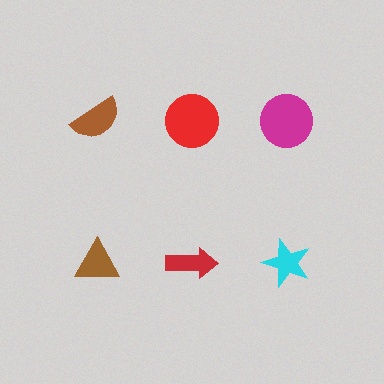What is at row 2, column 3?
A cyan star.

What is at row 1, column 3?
A magenta circle.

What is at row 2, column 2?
A red arrow.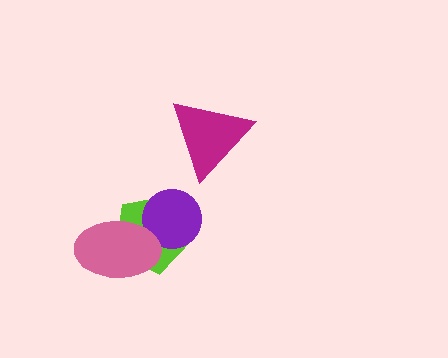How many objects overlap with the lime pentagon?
2 objects overlap with the lime pentagon.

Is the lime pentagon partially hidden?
Yes, it is partially covered by another shape.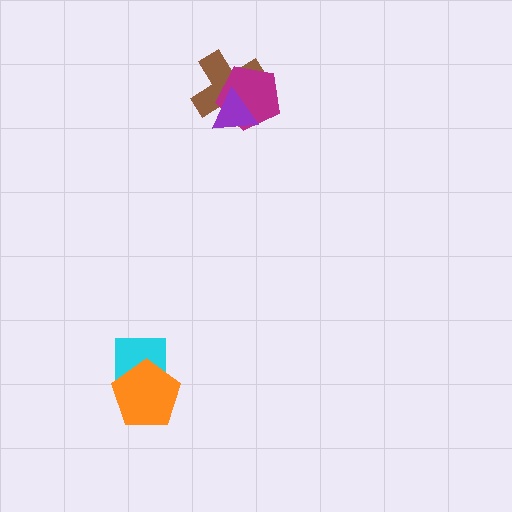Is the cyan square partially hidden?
Yes, it is partially covered by another shape.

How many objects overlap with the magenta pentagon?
2 objects overlap with the magenta pentagon.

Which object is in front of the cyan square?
The orange pentagon is in front of the cyan square.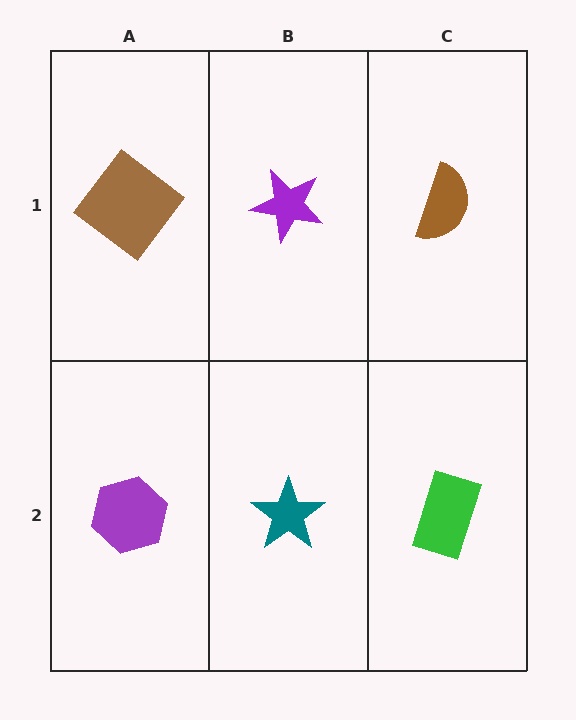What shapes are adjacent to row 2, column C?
A brown semicircle (row 1, column C), a teal star (row 2, column B).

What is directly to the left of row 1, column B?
A brown diamond.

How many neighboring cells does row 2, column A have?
2.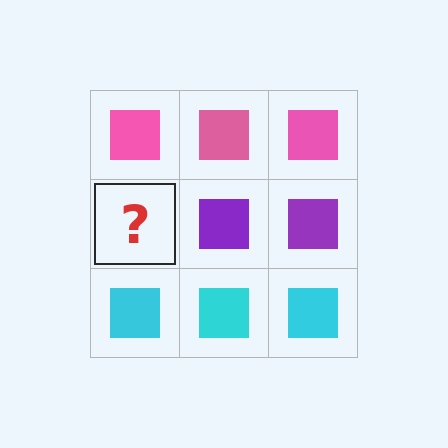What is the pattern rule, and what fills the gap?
The rule is that each row has a consistent color. The gap should be filled with a purple square.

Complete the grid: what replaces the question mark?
The question mark should be replaced with a purple square.